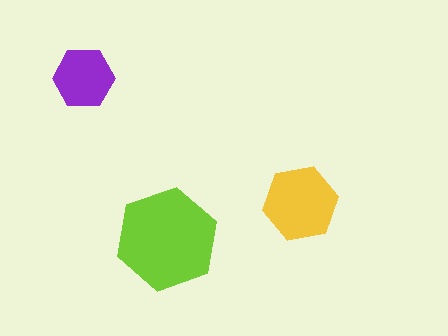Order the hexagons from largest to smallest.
the lime one, the yellow one, the purple one.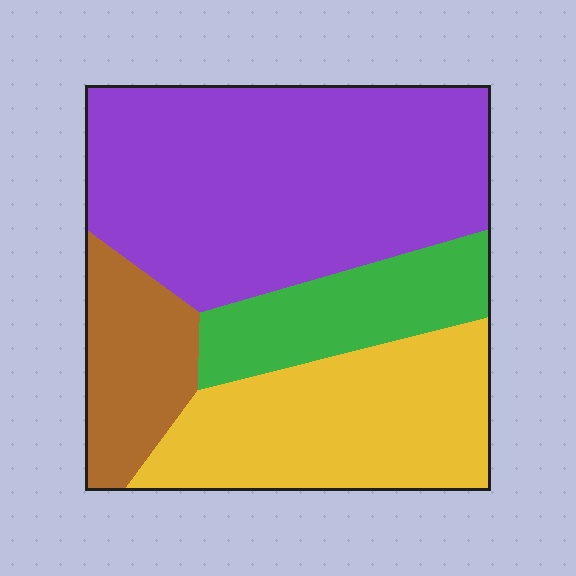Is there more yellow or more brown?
Yellow.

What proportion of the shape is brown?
Brown takes up about one eighth (1/8) of the shape.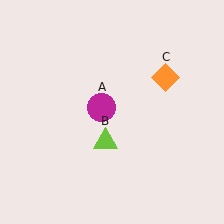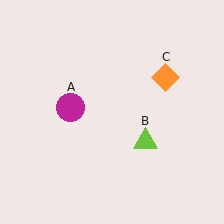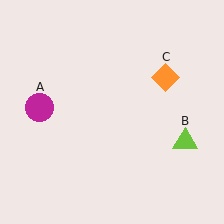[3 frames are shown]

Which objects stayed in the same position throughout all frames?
Orange diamond (object C) remained stationary.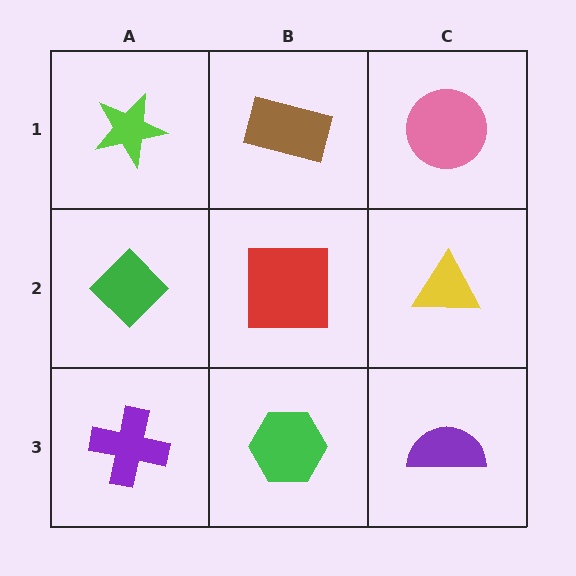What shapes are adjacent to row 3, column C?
A yellow triangle (row 2, column C), a green hexagon (row 3, column B).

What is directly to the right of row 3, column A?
A green hexagon.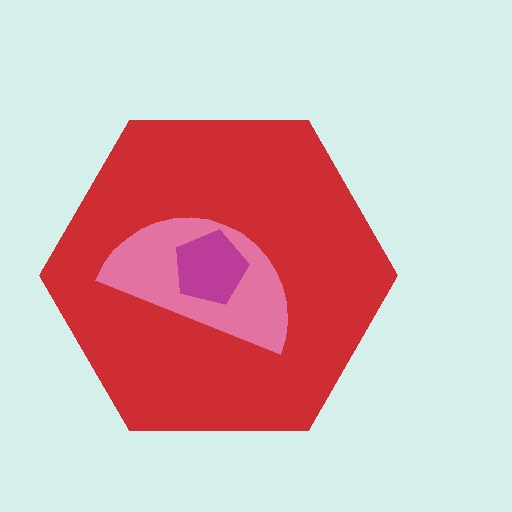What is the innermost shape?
The magenta pentagon.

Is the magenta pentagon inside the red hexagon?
Yes.